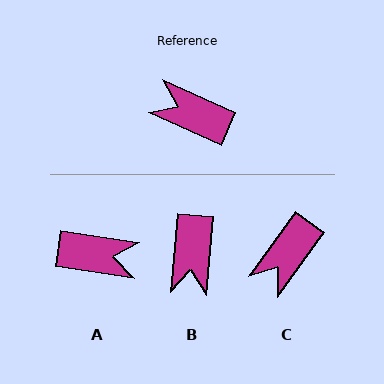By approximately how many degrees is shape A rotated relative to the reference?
Approximately 165 degrees clockwise.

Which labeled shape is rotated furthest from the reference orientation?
A, about 165 degrees away.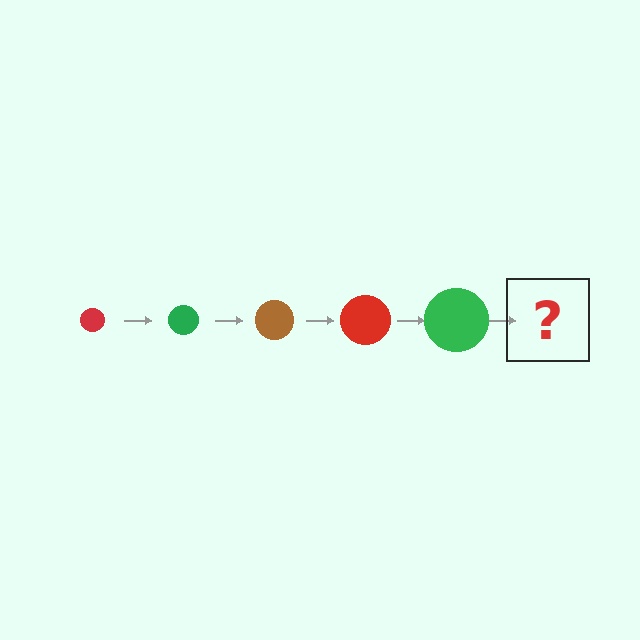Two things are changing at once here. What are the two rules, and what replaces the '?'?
The two rules are that the circle grows larger each step and the color cycles through red, green, and brown. The '?' should be a brown circle, larger than the previous one.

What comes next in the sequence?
The next element should be a brown circle, larger than the previous one.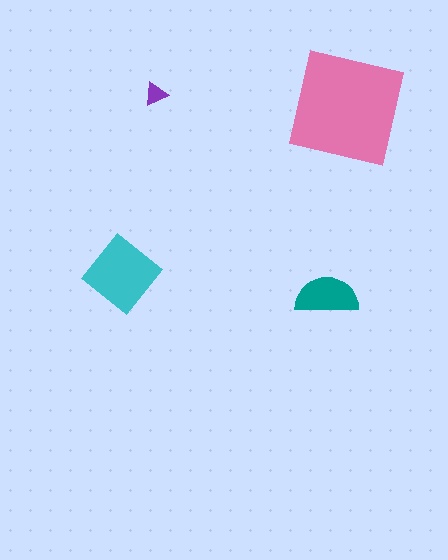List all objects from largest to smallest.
The pink square, the cyan diamond, the teal semicircle, the purple triangle.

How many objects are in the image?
There are 4 objects in the image.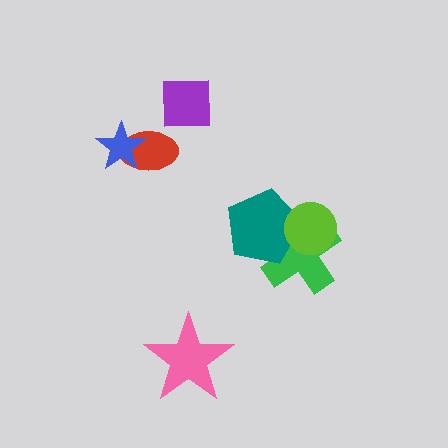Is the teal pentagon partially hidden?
Yes, it is partially covered by another shape.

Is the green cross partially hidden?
Yes, it is partially covered by another shape.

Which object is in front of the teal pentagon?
The lime circle is in front of the teal pentagon.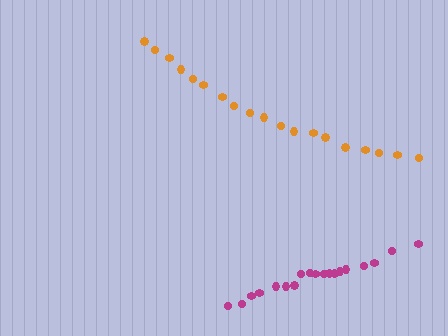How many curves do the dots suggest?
There are 2 distinct paths.